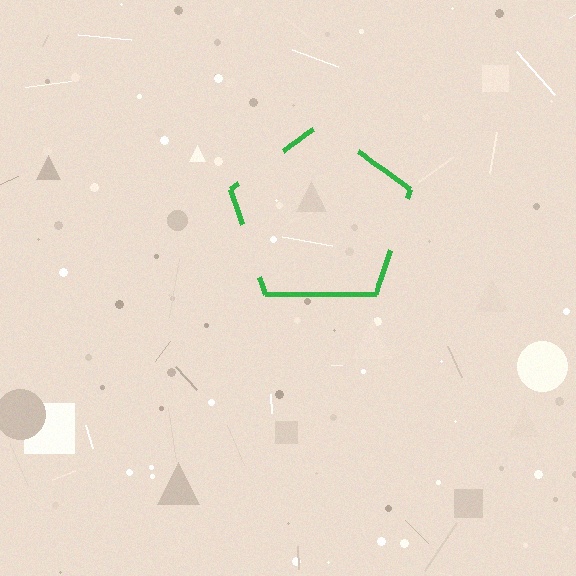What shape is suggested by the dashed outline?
The dashed outline suggests a pentagon.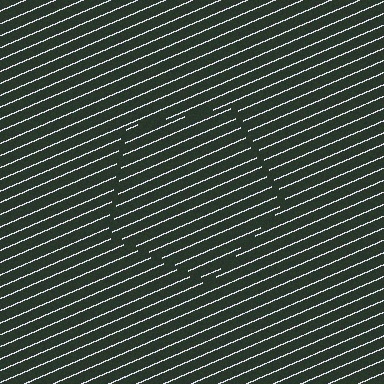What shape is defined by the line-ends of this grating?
An illusory pentagon. The interior of the shape contains the same grating, shifted by half a period — the contour is defined by the phase discontinuity where line-ends from the inner and outer gratings abut.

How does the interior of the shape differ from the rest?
The interior of the shape contains the same grating, shifted by half a period — the contour is defined by the phase discontinuity where line-ends from the inner and outer gratings abut.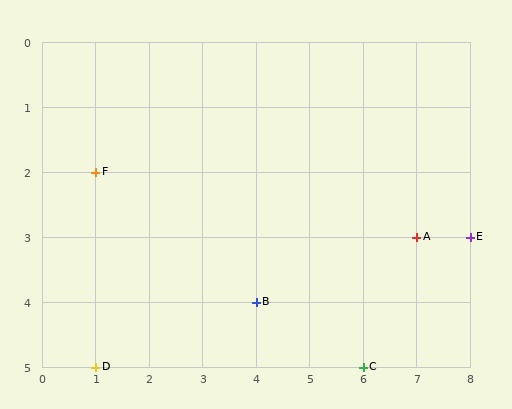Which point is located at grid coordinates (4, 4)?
Point B is at (4, 4).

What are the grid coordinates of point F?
Point F is at grid coordinates (1, 2).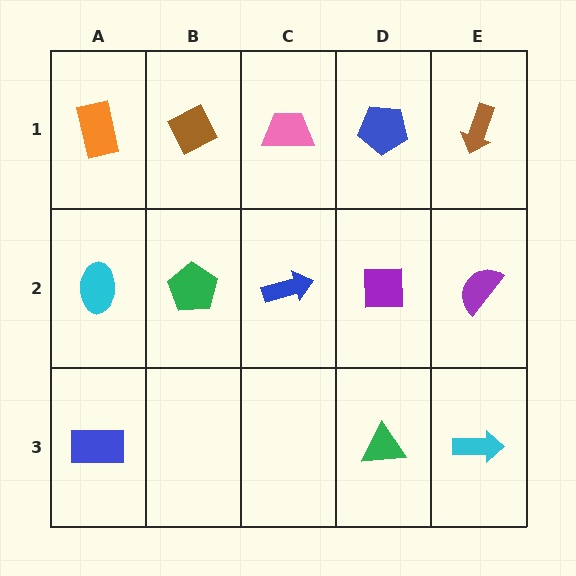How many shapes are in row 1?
5 shapes.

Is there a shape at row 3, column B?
No, that cell is empty.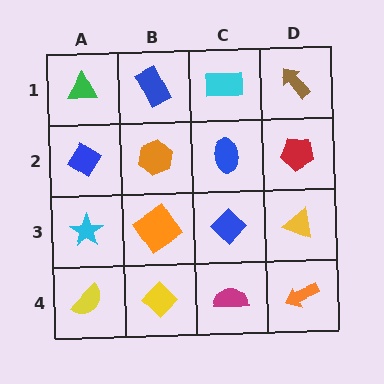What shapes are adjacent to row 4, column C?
A blue diamond (row 3, column C), a yellow diamond (row 4, column B), an orange arrow (row 4, column D).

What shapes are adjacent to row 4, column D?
A yellow triangle (row 3, column D), a magenta semicircle (row 4, column C).